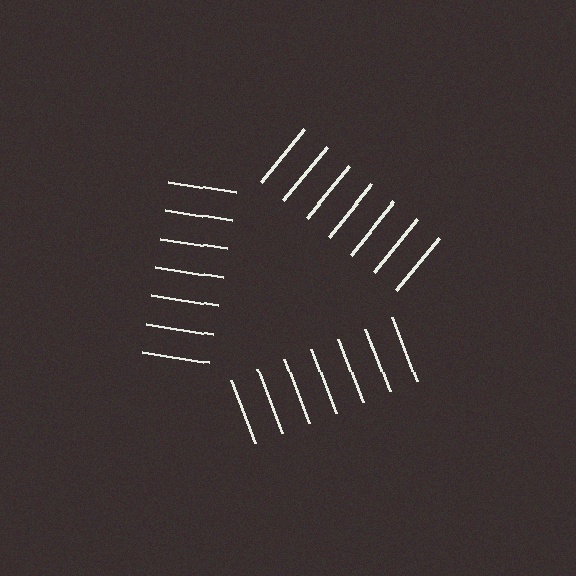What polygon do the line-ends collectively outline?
An illusory triangle — the line segments terminate on its edges but no continuous stroke is drawn.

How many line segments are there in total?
21 — 7 along each of the 3 edges.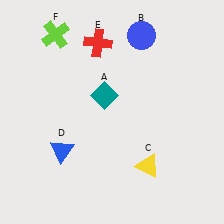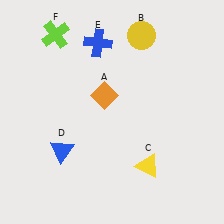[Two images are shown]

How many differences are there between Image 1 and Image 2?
There are 3 differences between the two images.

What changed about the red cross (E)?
In Image 1, E is red. In Image 2, it changed to blue.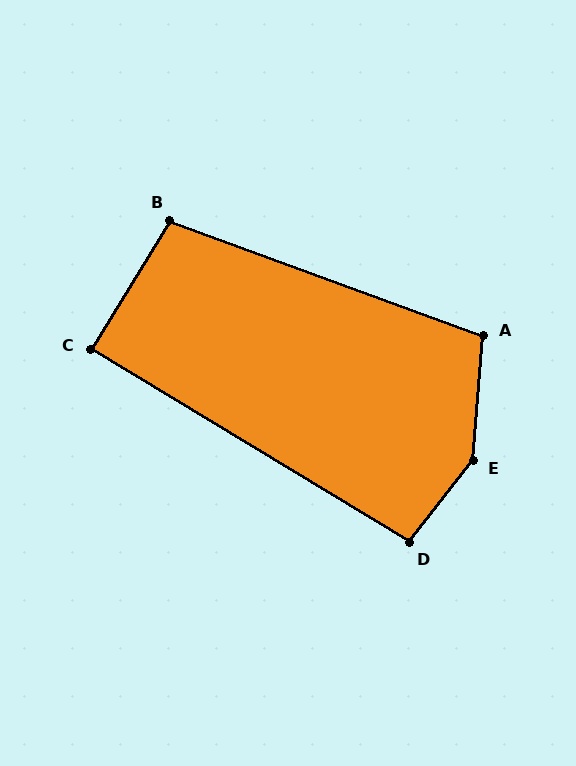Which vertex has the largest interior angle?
E, at approximately 147 degrees.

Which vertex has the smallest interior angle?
C, at approximately 89 degrees.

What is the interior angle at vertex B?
Approximately 102 degrees (obtuse).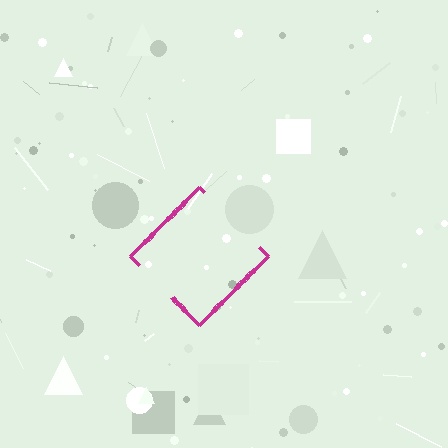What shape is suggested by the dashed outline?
The dashed outline suggests a diamond.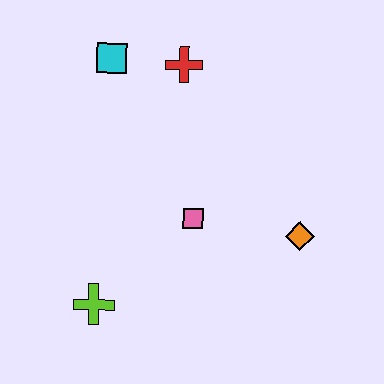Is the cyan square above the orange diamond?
Yes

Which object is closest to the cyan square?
The red cross is closest to the cyan square.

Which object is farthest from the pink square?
The cyan square is farthest from the pink square.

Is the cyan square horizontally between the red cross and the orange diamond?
No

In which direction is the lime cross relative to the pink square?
The lime cross is to the left of the pink square.